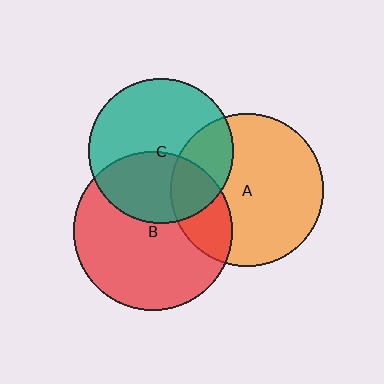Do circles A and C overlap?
Yes.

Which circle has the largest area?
Circle B (red).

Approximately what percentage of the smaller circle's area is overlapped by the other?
Approximately 25%.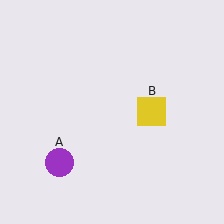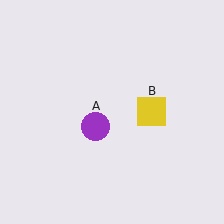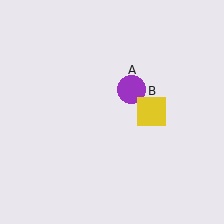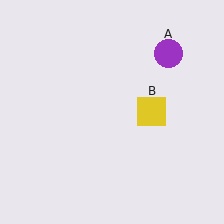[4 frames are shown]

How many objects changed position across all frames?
1 object changed position: purple circle (object A).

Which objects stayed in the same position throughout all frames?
Yellow square (object B) remained stationary.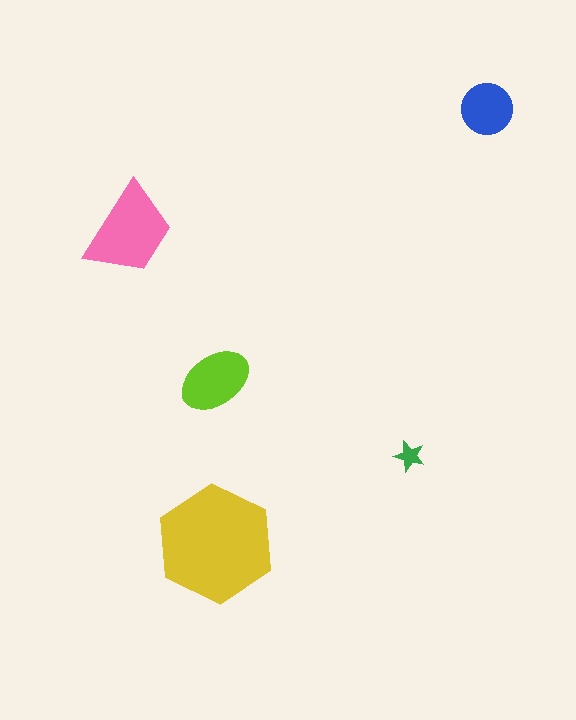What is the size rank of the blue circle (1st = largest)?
4th.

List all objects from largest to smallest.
The yellow hexagon, the pink trapezoid, the lime ellipse, the blue circle, the green star.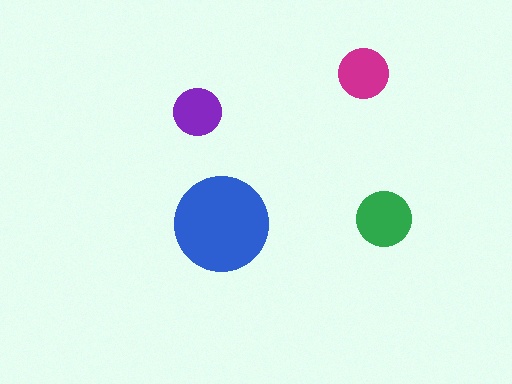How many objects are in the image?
There are 4 objects in the image.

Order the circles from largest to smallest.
the blue one, the green one, the magenta one, the purple one.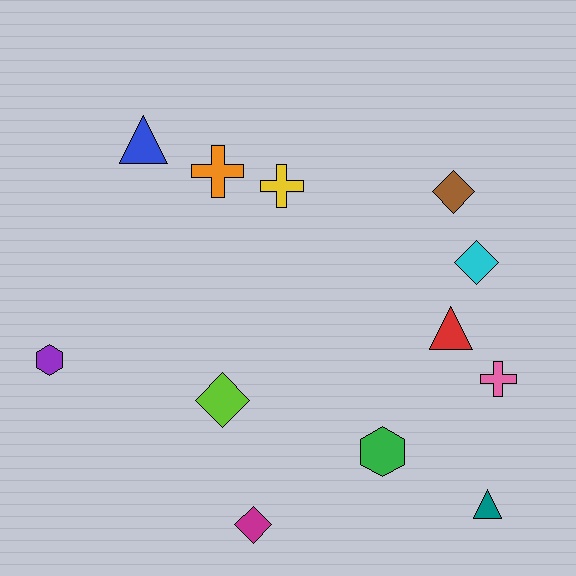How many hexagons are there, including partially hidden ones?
There are 2 hexagons.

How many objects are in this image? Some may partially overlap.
There are 12 objects.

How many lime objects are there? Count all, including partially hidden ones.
There is 1 lime object.